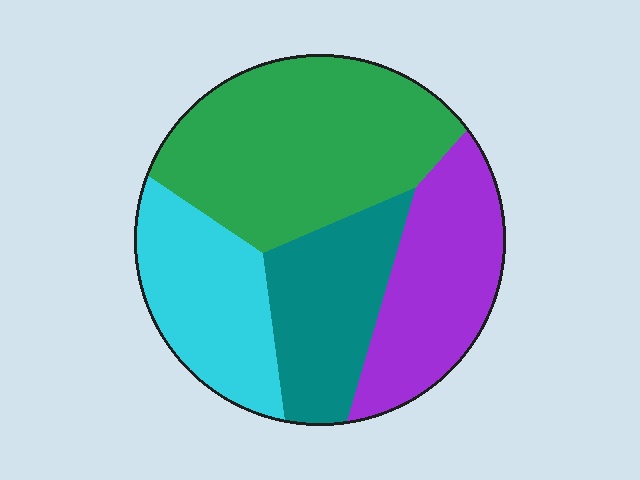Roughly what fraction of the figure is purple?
Purple covers about 25% of the figure.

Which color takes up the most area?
Green, at roughly 35%.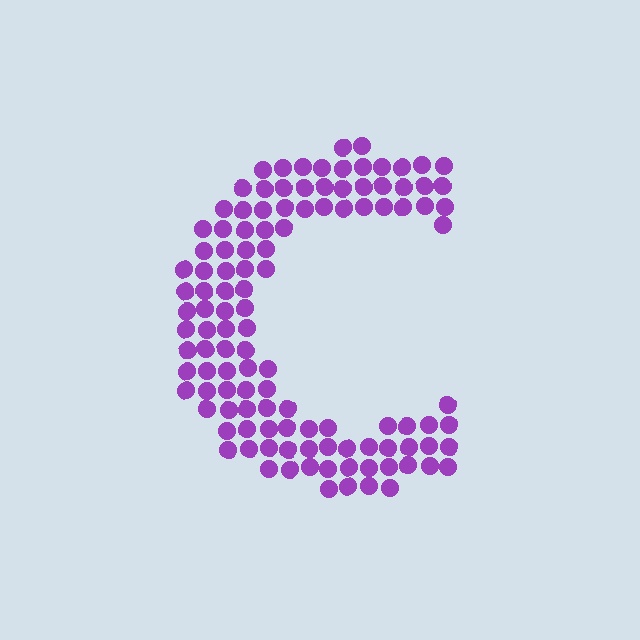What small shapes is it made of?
It is made of small circles.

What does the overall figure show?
The overall figure shows the letter C.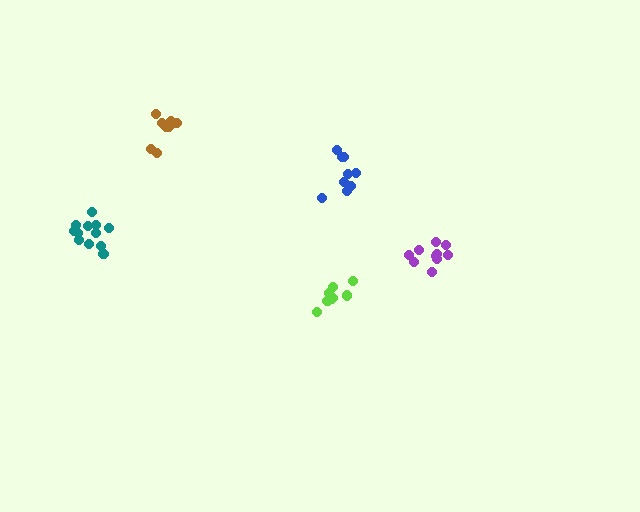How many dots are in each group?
Group 1: 12 dots, Group 2: 10 dots, Group 3: 9 dots, Group 4: 8 dots, Group 5: 9 dots (48 total).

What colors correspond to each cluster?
The clusters are colored: teal, purple, brown, lime, blue.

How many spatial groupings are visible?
There are 5 spatial groupings.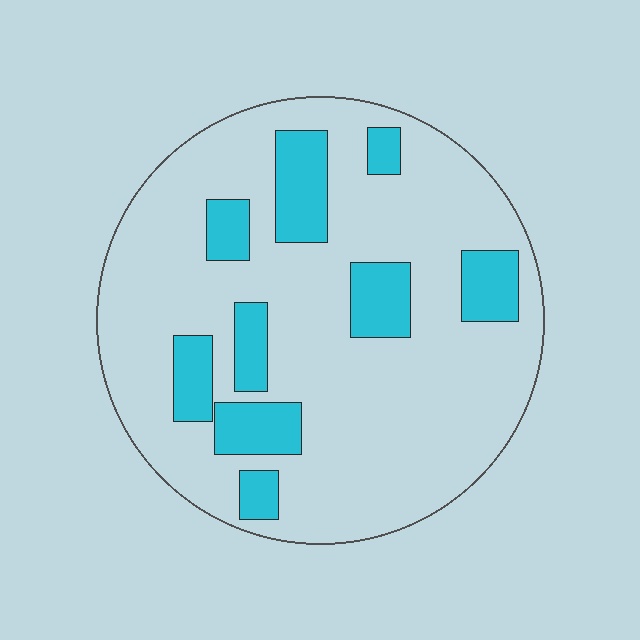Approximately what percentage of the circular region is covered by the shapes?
Approximately 20%.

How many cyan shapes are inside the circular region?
9.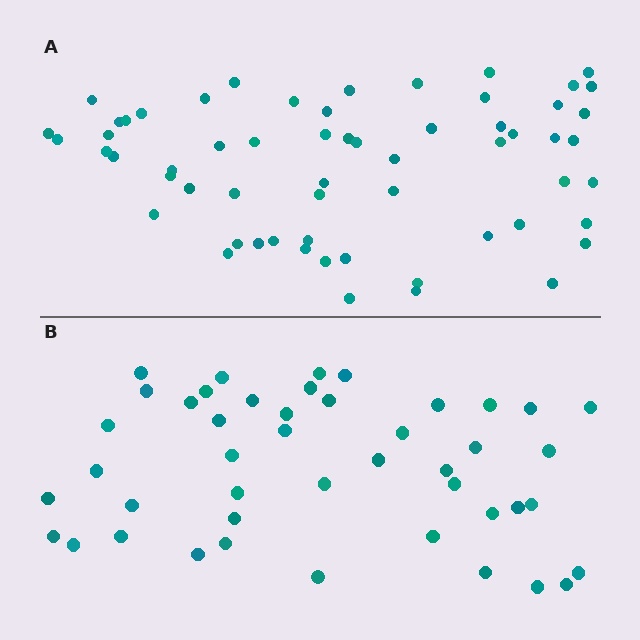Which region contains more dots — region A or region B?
Region A (the top region) has more dots.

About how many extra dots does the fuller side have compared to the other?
Region A has approximately 15 more dots than region B.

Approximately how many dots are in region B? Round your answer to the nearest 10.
About 40 dots. (The exact count is 45, which rounds to 40.)